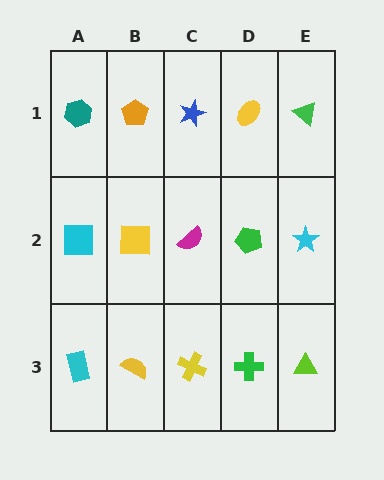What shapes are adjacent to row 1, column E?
A cyan star (row 2, column E), a yellow ellipse (row 1, column D).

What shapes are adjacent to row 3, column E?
A cyan star (row 2, column E), a green cross (row 3, column D).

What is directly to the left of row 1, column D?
A blue star.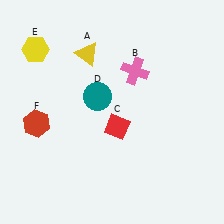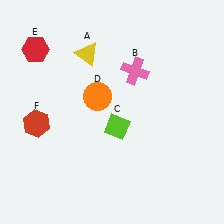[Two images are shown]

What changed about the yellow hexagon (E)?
In Image 1, E is yellow. In Image 2, it changed to red.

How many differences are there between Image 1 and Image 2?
There are 3 differences between the two images.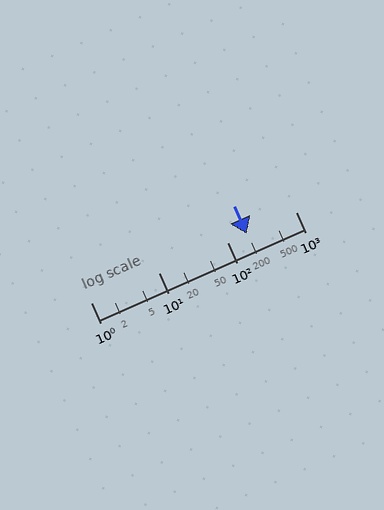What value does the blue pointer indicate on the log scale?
The pointer indicates approximately 190.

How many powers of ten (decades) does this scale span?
The scale spans 3 decades, from 1 to 1000.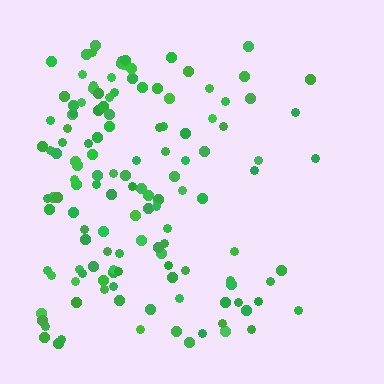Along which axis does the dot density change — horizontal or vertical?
Horizontal.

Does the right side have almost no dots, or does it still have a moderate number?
Still a moderate number, just noticeably fewer than the left.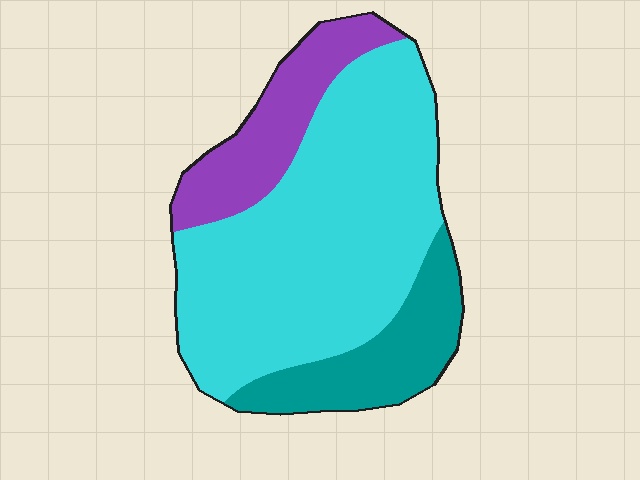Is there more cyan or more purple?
Cyan.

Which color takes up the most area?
Cyan, at roughly 65%.